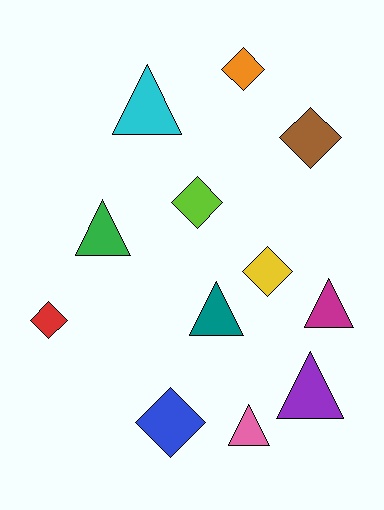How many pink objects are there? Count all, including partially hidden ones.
There is 1 pink object.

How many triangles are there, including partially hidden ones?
There are 6 triangles.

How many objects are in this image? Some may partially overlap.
There are 12 objects.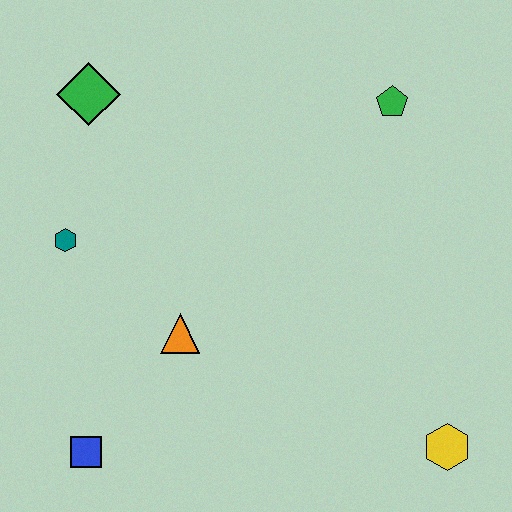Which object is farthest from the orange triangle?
The green pentagon is farthest from the orange triangle.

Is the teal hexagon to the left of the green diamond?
Yes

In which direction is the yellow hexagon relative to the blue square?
The yellow hexagon is to the right of the blue square.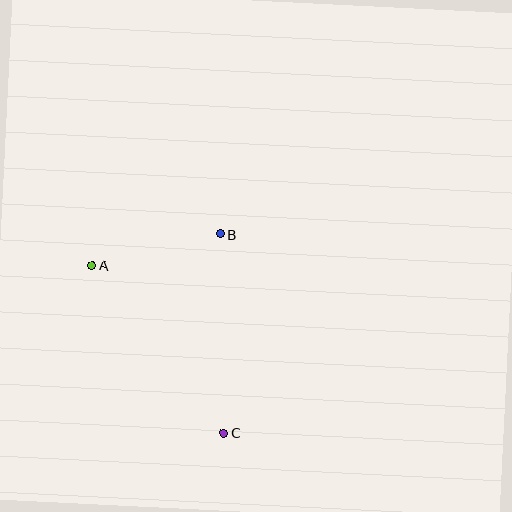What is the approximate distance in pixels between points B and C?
The distance between B and C is approximately 199 pixels.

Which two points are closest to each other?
Points A and B are closest to each other.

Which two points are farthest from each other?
Points A and C are farthest from each other.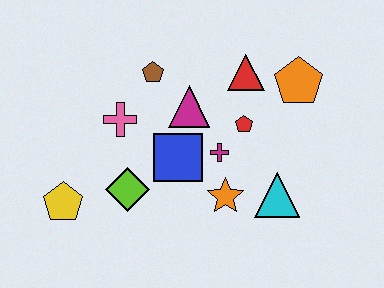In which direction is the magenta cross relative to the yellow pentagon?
The magenta cross is to the right of the yellow pentagon.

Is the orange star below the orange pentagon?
Yes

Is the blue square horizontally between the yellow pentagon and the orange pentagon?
Yes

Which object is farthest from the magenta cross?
The yellow pentagon is farthest from the magenta cross.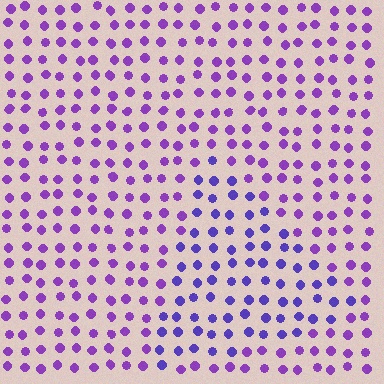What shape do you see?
I see a triangle.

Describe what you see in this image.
The image is filled with small purple elements in a uniform arrangement. A triangle-shaped region is visible where the elements are tinted to a slightly different hue, forming a subtle color boundary.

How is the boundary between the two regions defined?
The boundary is defined purely by a slight shift in hue (about 27 degrees). Spacing, size, and orientation are identical on both sides.